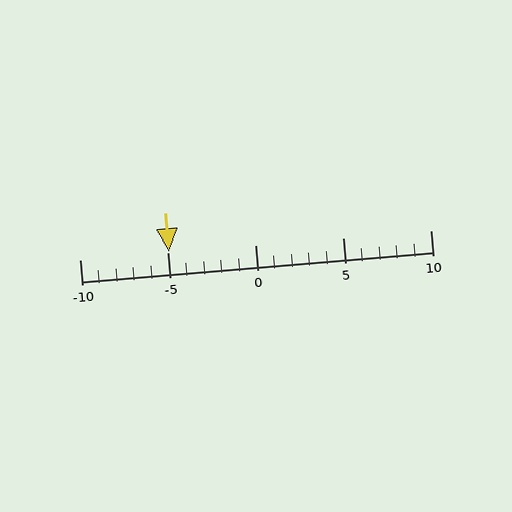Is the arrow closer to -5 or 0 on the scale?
The arrow is closer to -5.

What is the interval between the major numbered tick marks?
The major tick marks are spaced 5 units apart.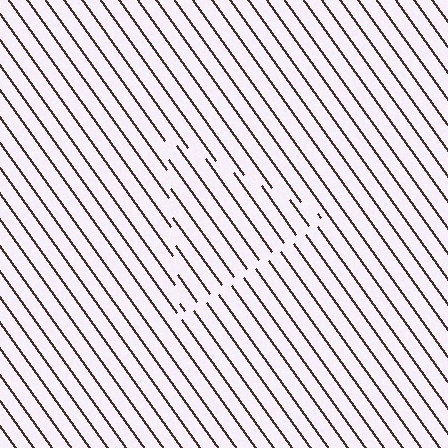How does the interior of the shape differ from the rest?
The interior of the shape contains the same grating, shifted by half a period — the contour is defined by the phase discontinuity where line-ends from the inner and outer gratings abut.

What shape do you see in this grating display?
An illusory triangle. The interior of the shape contains the same grating, shifted by half a period — the contour is defined by the phase discontinuity where line-ends from the inner and outer gratings abut.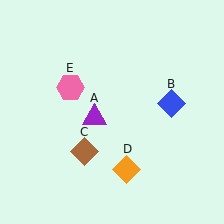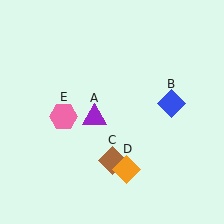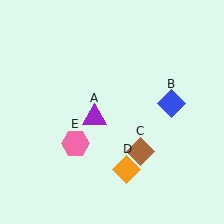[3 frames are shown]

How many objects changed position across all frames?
2 objects changed position: brown diamond (object C), pink hexagon (object E).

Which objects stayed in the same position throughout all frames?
Purple triangle (object A) and blue diamond (object B) and orange diamond (object D) remained stationary.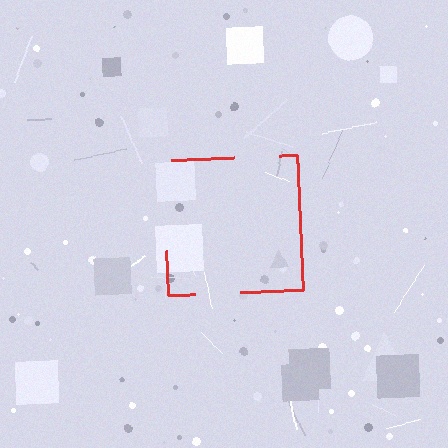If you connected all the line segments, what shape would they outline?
They would outline a square.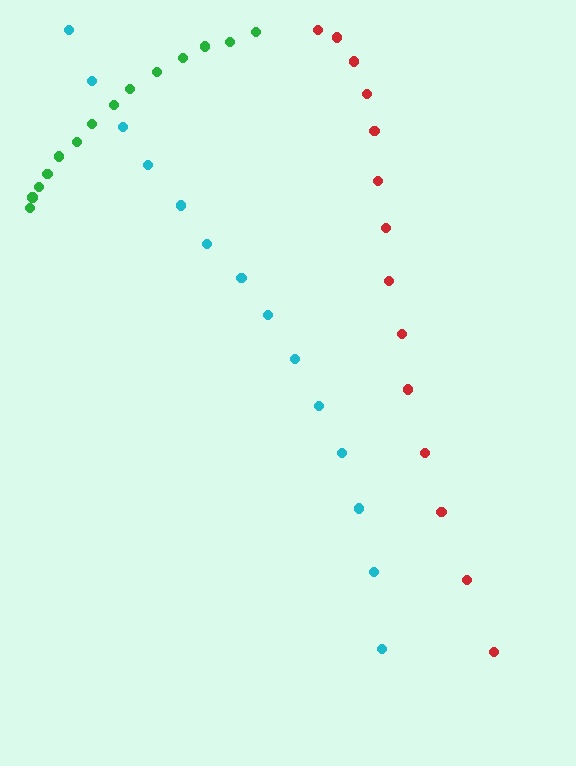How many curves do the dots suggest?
There are 3 distinct paths.